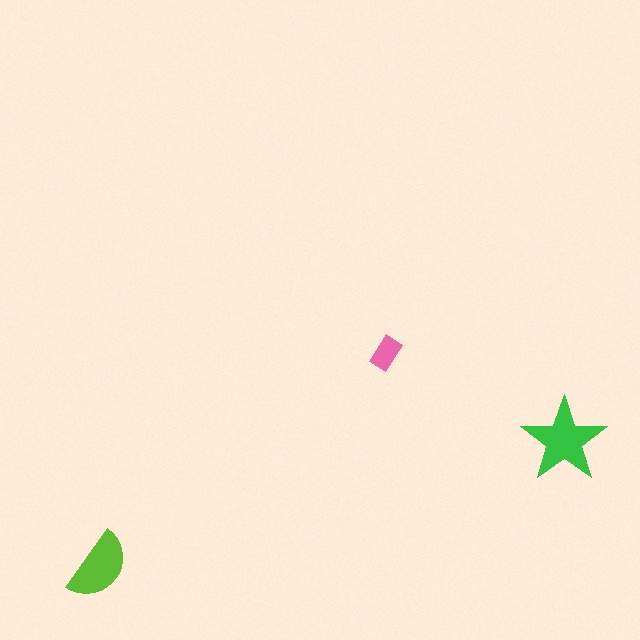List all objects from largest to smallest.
The green star, the lime semicircle, the pink rectangle.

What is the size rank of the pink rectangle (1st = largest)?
3rd.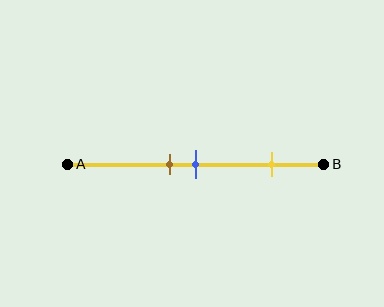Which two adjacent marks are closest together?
The brown and blue marks are the closest adjacent pair.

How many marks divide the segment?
There are 3 marks dividing the segment.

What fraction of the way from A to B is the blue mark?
The blue mark is approximately 50% (0.5) of the way from A to B.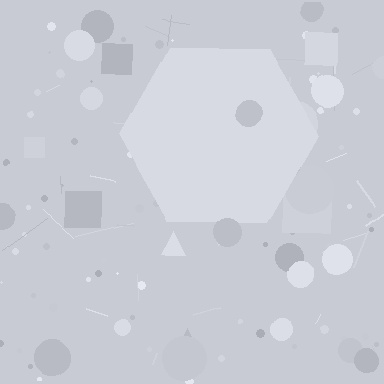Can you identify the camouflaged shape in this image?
The camouflaged shape is a hexagon.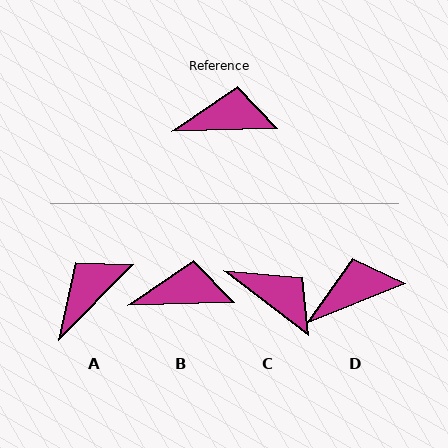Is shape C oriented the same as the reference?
No, it is off by about 39 degrees.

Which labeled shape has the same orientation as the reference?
B.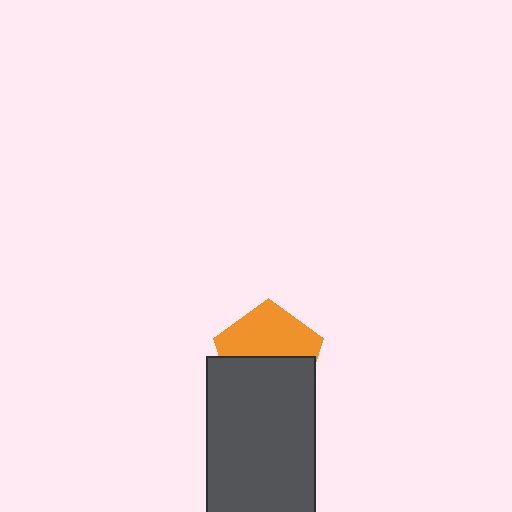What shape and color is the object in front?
The object in front is a dark gray rectangle.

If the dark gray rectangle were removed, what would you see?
You would see the complete orange pentagon.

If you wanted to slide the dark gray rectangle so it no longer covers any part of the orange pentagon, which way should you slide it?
Slide it down — that is the most direct way to separate the two shapes.